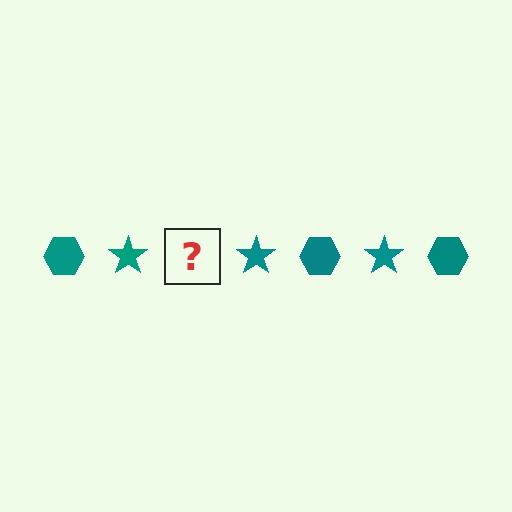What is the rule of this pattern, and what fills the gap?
The rule is that the pattern cycles through hexagon, star shapes in teal. The gap should be filled with a teal hexagon.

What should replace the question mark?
The question mark should be replaced with a teal hexagon.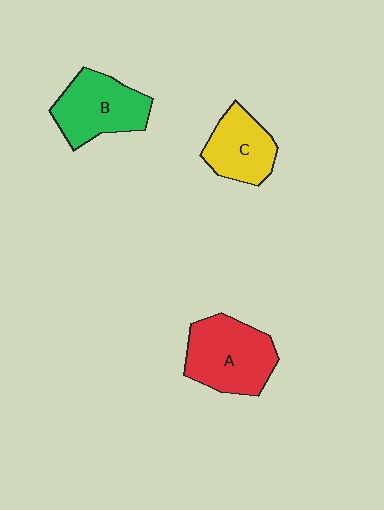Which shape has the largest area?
Shape A (red).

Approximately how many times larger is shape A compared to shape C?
Approximately 1.4 times.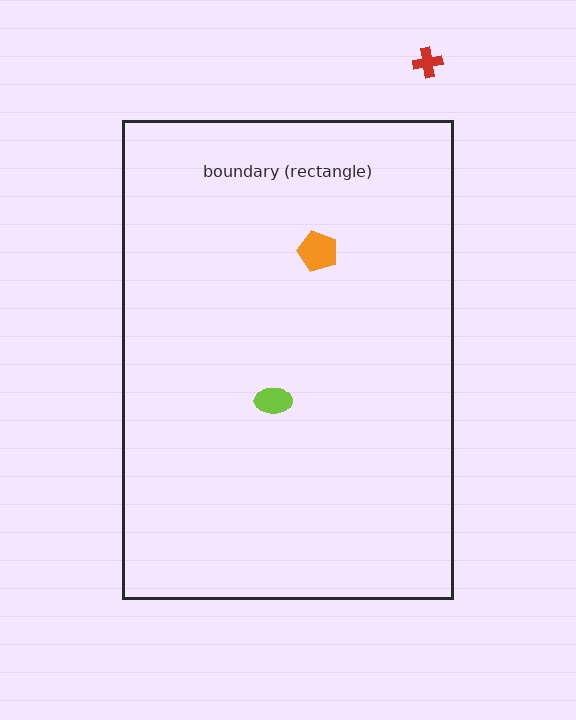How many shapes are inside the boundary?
2 inside, 1 outside.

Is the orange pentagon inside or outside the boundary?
Inside.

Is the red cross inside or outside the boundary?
Outside.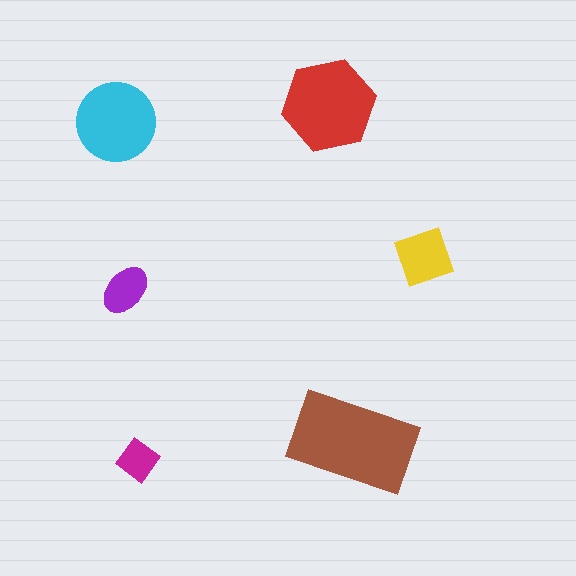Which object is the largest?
The brown rectangle.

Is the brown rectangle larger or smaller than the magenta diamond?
Larger.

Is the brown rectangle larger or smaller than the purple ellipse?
Larger.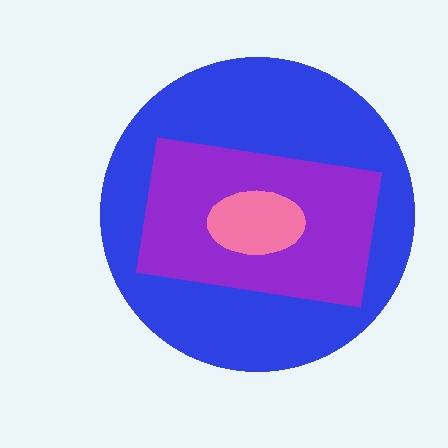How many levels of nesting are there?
3.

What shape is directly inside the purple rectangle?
The pink ellipse.